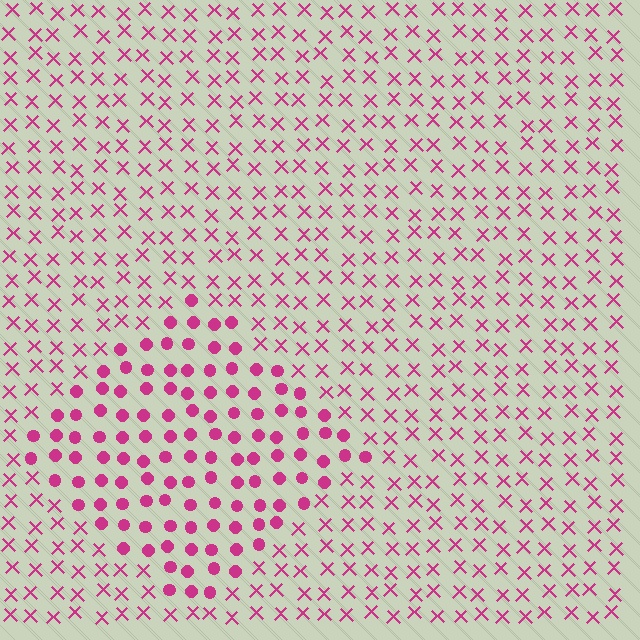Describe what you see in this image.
The image is filled with small magenta elements arranged in a uniform grid. A diamond-shaped region contains circles, while the surrounding area contains X marks. The boundary is defined purely by the change in element shape.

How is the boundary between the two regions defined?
The boundary is defined by a change in element shape: circles inside vs. X marks outside. All elements share the same color and spacing.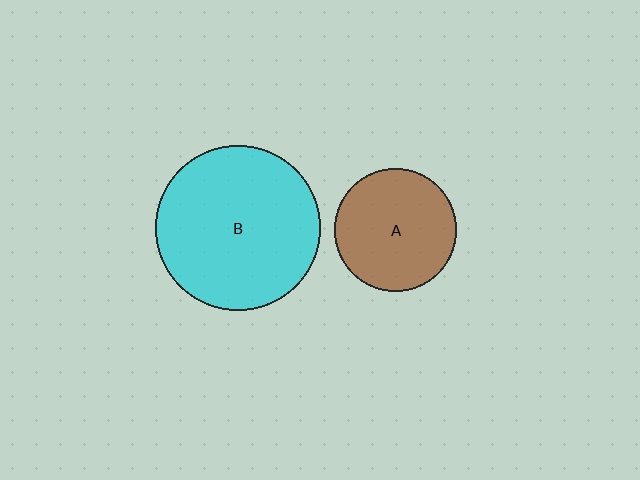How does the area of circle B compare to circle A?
Approximately 1.8 times.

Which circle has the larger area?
Circle B (cyan).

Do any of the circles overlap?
No, none of the circles overlap.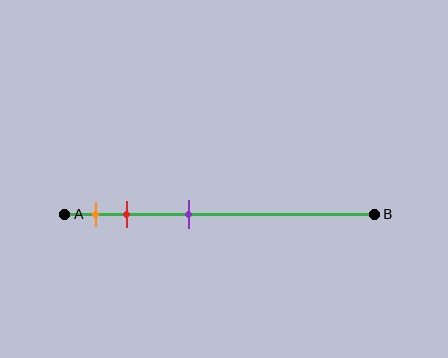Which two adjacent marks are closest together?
The orange and red marks are the closest adjacent pair.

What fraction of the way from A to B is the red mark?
The red mark is approximately 20% (0.2) of the way from A to B.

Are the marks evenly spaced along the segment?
No, the marks are not evenly spaced.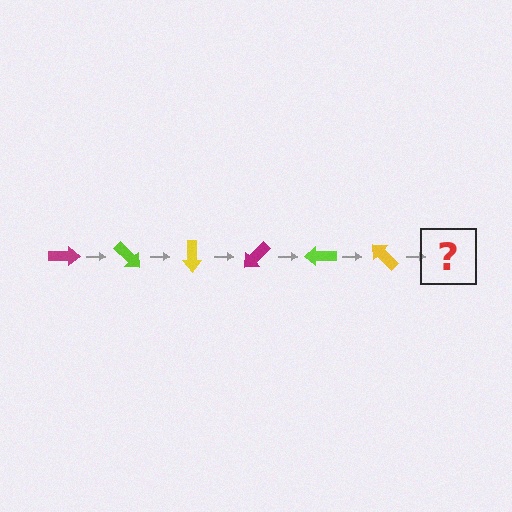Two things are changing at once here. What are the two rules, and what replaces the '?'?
The two rules are that it rotates 45 degrees each step and the color cycles through magenta, lime, and yellow. The '?' should be a magenta arrow, rotated 270 degrees from the start.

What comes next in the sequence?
The next element should be a magenta arrow, rotated 270 degrees from the start.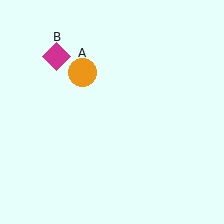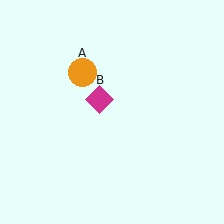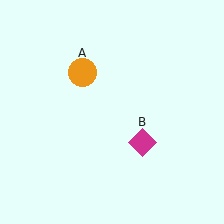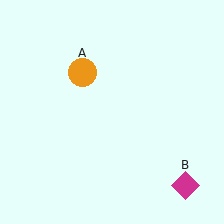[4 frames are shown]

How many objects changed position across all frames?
1 object changed position: magenta diamond (object B).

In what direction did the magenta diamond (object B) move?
The magenta diamond (object B) moved down and to the right.